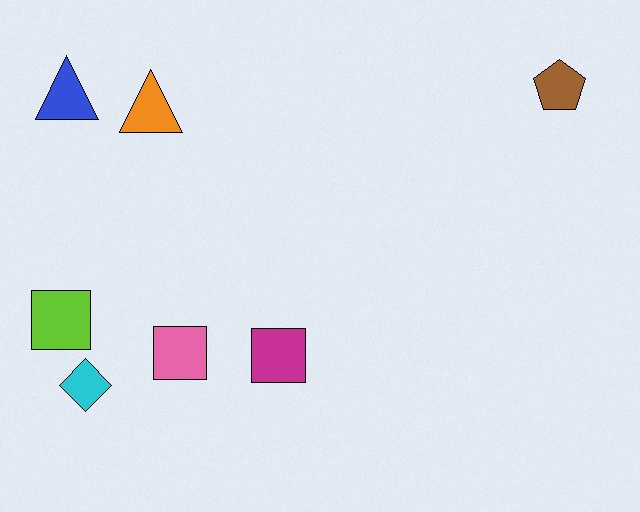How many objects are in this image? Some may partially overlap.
There are 7 objects.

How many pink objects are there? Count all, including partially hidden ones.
There is 1 pink object.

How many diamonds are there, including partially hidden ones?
There is 1 diamond.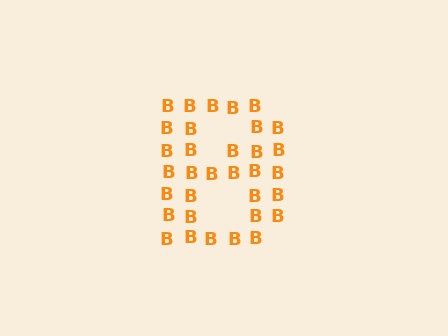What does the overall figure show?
The overall figure shows the letter B.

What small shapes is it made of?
It is made of small letter B's.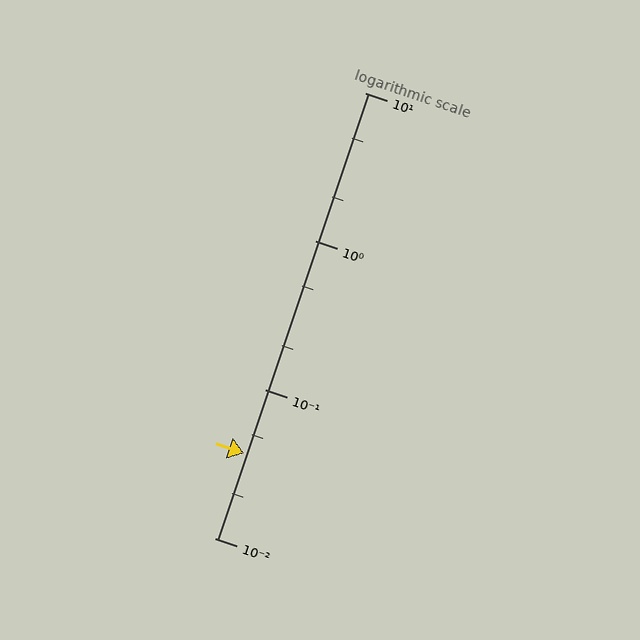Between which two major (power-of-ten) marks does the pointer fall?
The pointer is between 0.01 and 0.1.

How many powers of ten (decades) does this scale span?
The scale spans 3 decades, from 0.01 to 10.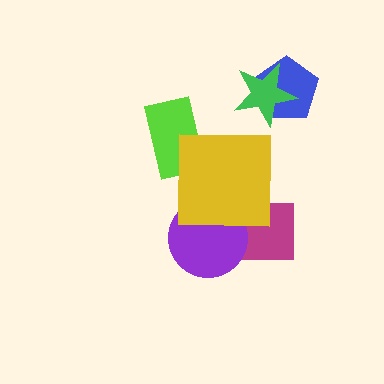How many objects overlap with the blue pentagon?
1 object overlaps with the blue pentagon.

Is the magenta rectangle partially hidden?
Yes, it is partially covered by another shape.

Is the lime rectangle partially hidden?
Yes, it is partially covered by another shape.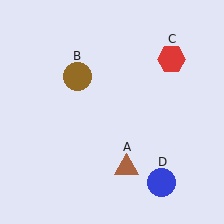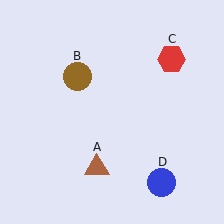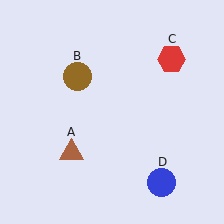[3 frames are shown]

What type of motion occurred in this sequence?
The brown triangle (object A) rotated clockwise around the center of the scene.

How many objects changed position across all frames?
1 object changed position: brown triangle (object A).